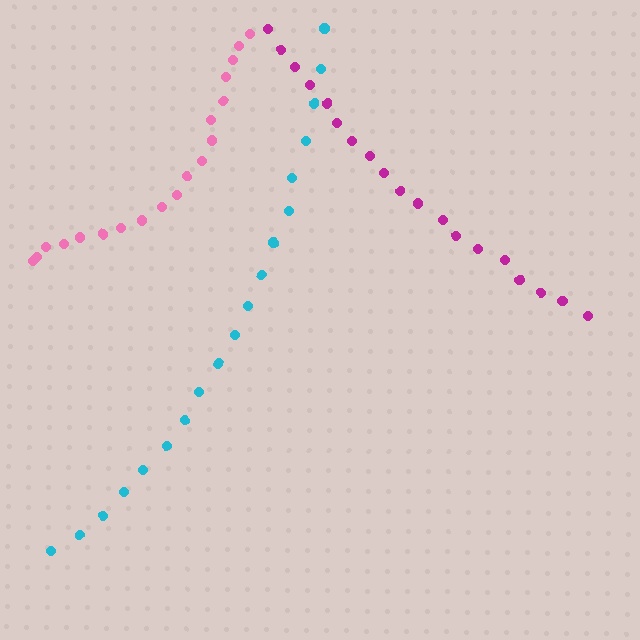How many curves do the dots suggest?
There are 3 distinct paths.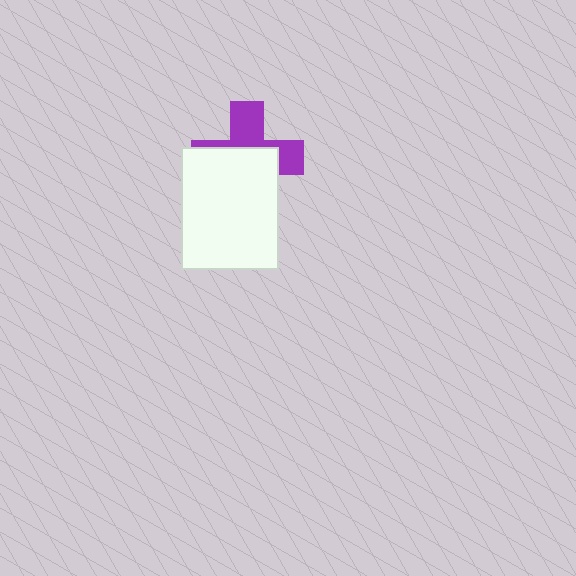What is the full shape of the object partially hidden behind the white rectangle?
The partially hidden object is a purple cross.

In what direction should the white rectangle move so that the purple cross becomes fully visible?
The white rectangle should move down. That is the shortest direction to clear the overlap and leave the purple cross fully visible.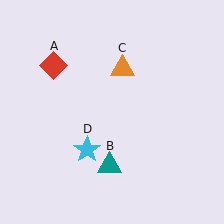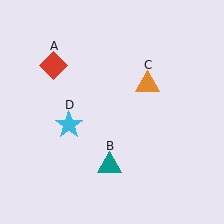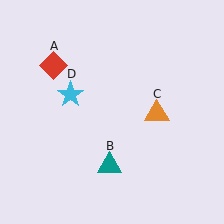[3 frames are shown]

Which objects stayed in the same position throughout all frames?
Red diamond (object A) and teal triangle (object B) remained stationary.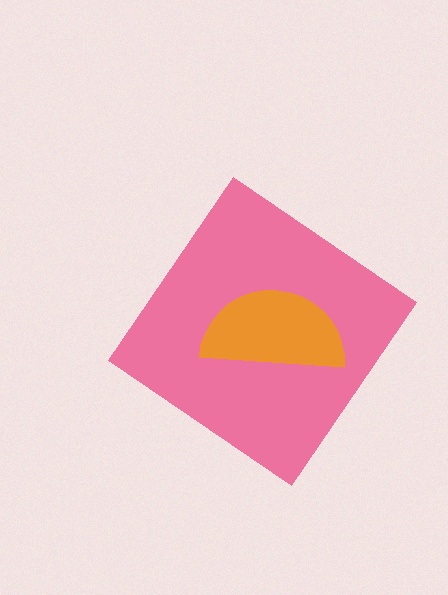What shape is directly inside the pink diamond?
The orange semicircle.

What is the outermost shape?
The pink diamond.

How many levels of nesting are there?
2.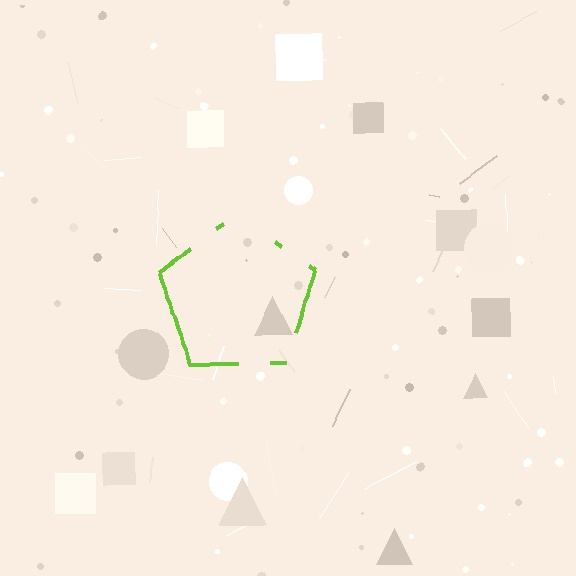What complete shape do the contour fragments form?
The contour fragments form a pentagon.